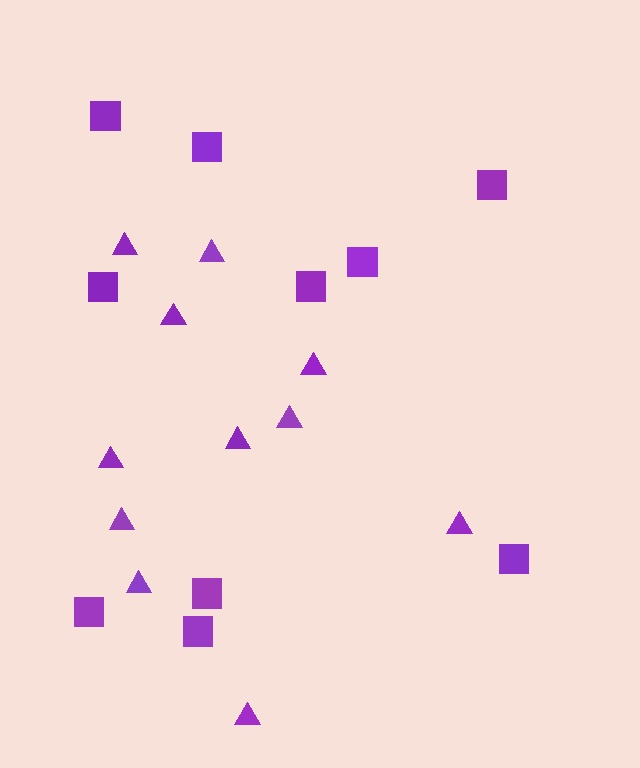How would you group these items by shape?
There are 2 groups: one group of triangles (11) and one group of squares (10).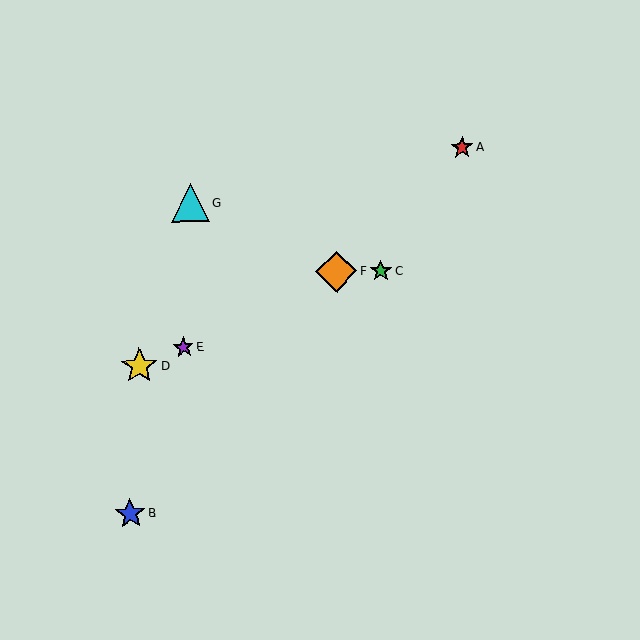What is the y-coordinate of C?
Object C is at y≈271.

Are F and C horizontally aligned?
Yes, both are at y≈272.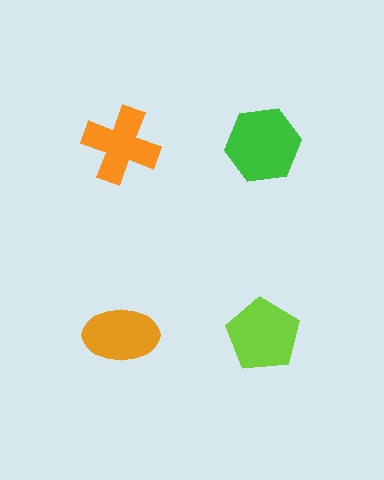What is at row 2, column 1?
An orange ellipse.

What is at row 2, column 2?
A lime pentagon.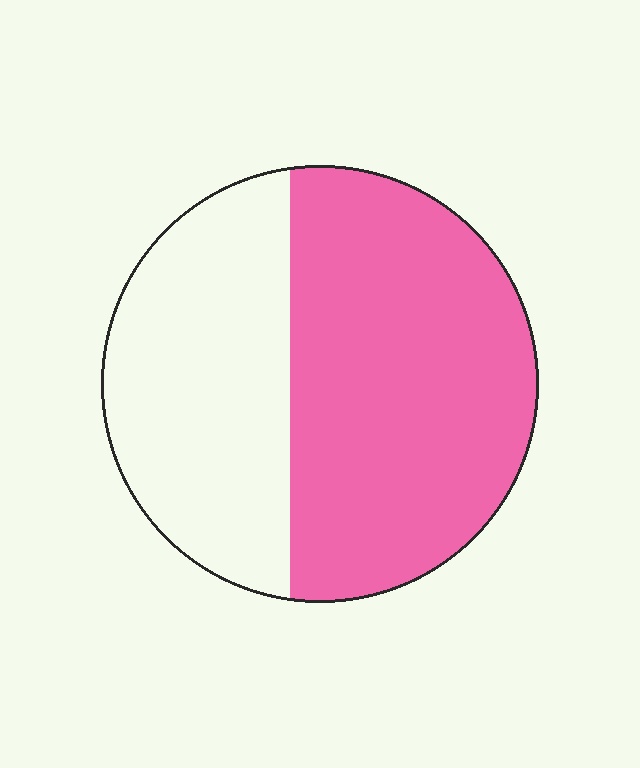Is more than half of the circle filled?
Yes.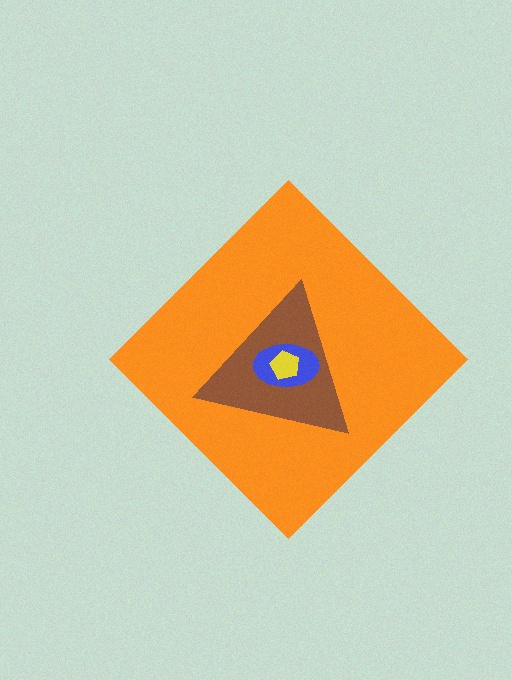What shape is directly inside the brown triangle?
The blue ellipse.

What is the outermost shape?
The orange diamond.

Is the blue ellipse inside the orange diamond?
Yes.